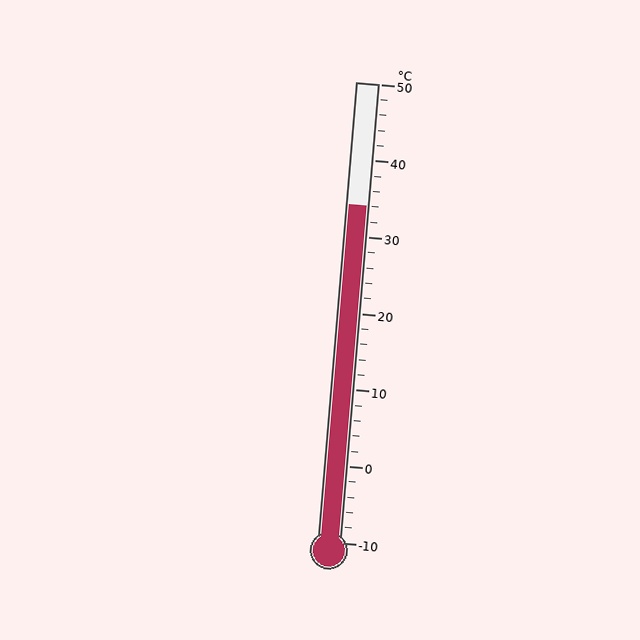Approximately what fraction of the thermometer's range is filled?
The thermometer is filled to approximately 75% of its range.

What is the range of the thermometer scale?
The thermometer scale ranges from -10°C to 50°C.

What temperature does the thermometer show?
The thermometer shows approximately 34°C.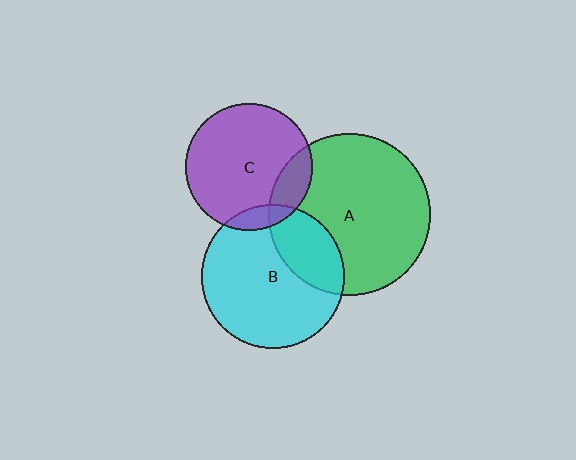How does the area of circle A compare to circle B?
Approximately 1.3 times.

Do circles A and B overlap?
Yes.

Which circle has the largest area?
Circle A (green).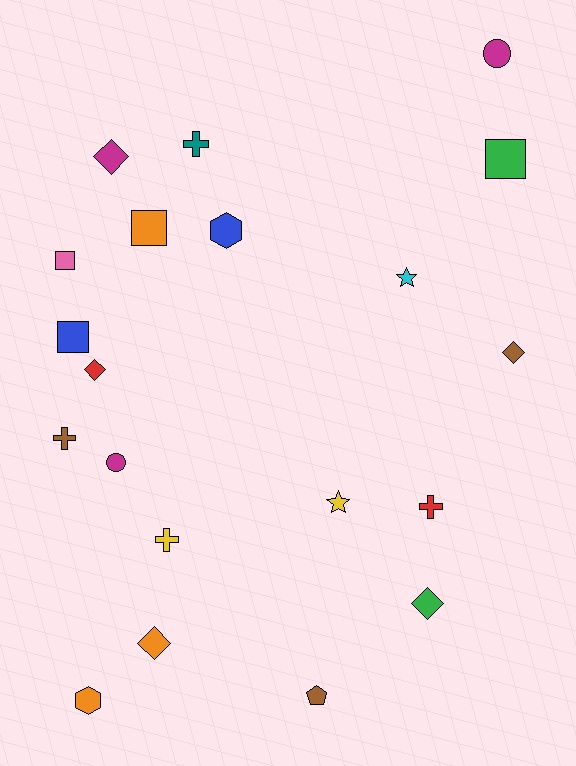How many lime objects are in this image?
There are no lime objects.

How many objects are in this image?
There are 20 objects.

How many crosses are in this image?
There are 4 crosses.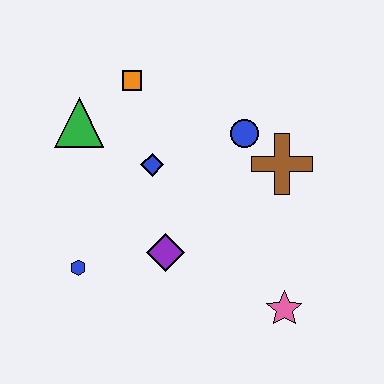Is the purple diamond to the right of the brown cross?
No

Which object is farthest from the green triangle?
The pink star is farthest from the green triangle.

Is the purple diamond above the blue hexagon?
Yes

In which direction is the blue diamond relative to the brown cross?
The blue diamond is to the left of the brown cross.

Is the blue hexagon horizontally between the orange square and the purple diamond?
No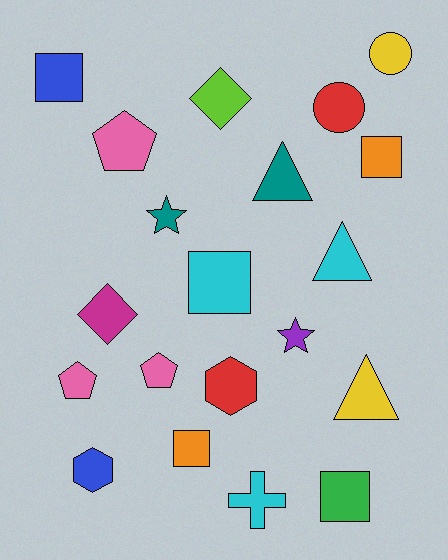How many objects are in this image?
There are 20 objects.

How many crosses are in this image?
There is 1 cross.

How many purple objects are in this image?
There is 1 purple object.